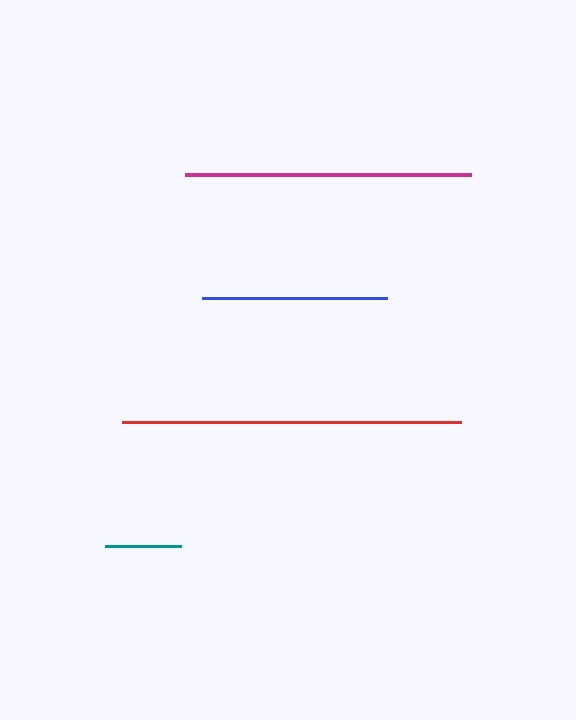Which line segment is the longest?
The red line is the longest at approximately 339 pixels.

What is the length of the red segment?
The red segment is approximately 339 pixels long.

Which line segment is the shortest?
The teal line is the shortest at approximately 76 pixels.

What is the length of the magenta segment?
The magenta segment is approximately 286 pixels long.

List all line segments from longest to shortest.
From longest to shortest: red, magenta, blue, teal.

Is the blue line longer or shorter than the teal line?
The blue line is longer than the teal line.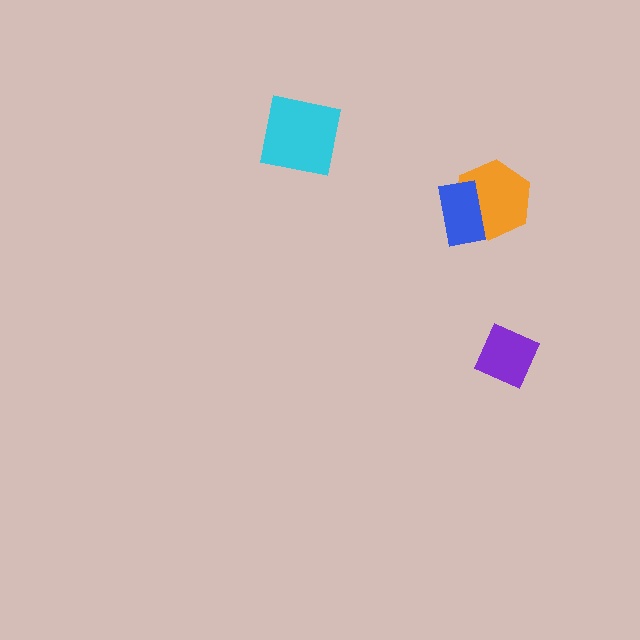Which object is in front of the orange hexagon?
The blue rectangle is in front of the orange hexagon.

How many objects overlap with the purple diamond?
0 objects overlap with the purple diamond.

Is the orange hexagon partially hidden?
Yes, it is partially covered by another shape.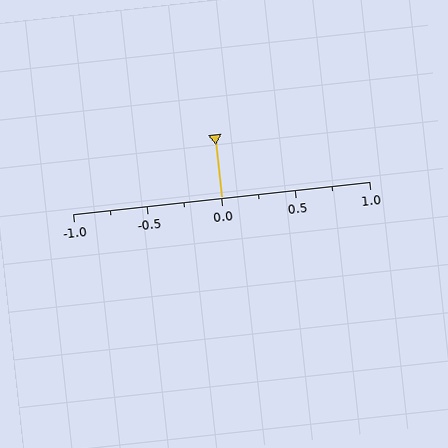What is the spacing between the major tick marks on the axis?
The major ticks are spaced 0.5 apart.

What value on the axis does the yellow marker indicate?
The marker indicates approximately 0.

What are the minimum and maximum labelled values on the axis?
The axis runs from -1.0 to 1.0.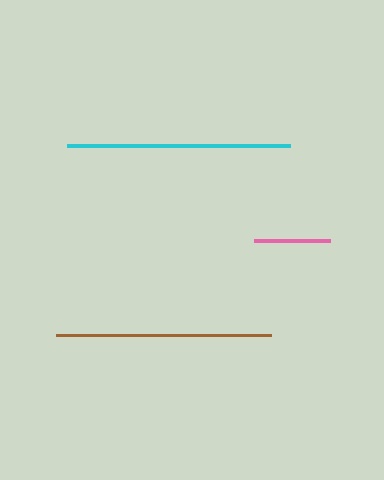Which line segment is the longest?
The cyan line is the longest at approximately 224 pixels.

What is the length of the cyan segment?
The cyan segment is approximately 224 pixels long.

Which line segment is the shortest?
The pink line is the shortest at approximately 76 pixels.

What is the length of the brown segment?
The brown segment is approximately 214 pixels long.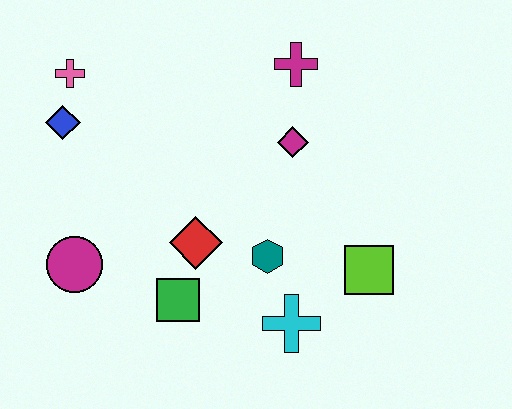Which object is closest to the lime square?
The cyan cross is closest to the lime square.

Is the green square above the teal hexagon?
No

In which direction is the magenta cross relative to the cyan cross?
The magenta cross is above the cyan cross.